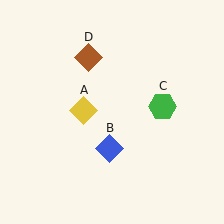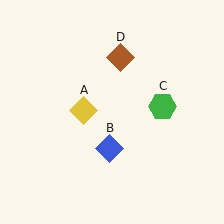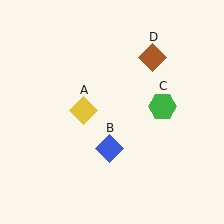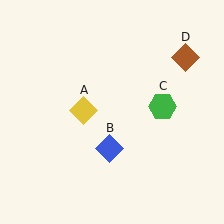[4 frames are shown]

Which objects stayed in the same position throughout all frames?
Yellow diamond (object A) and blue diamond (object B) and green hexagon (object C) remained stationary.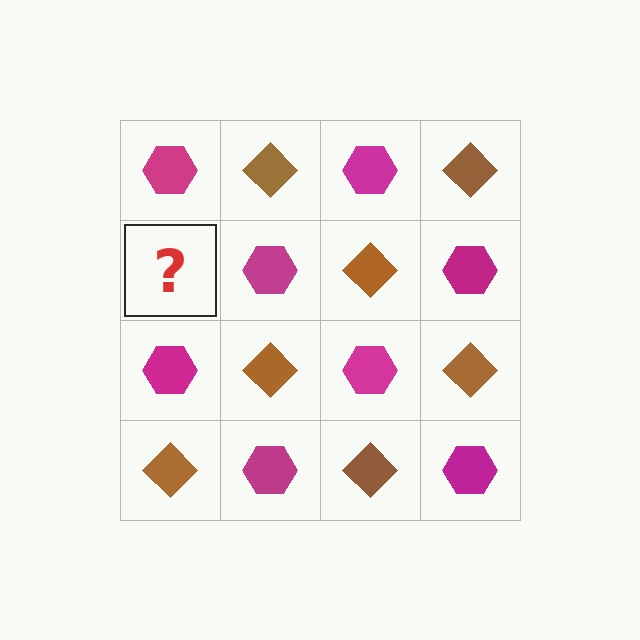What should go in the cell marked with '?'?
The missing cell should contain a brown diamond.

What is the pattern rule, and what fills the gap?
The rule is that it alternates magenta hexagon and brown diamond in a checkerboard pattern. The gap should be filled with a brown diamond.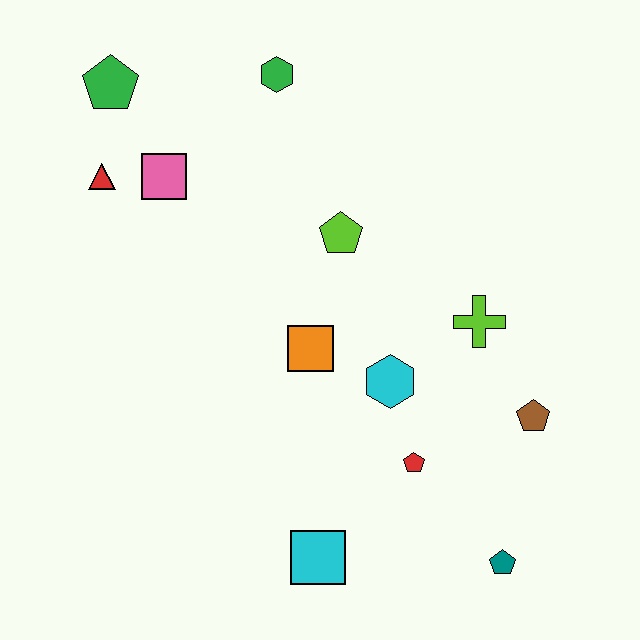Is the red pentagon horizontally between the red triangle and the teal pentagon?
Yes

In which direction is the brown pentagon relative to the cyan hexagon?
The brown pentagon is to the right of the cyan hexagon.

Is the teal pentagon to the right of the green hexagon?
Yes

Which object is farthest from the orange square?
The green pentagon is farthest from the orange square.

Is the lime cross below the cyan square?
No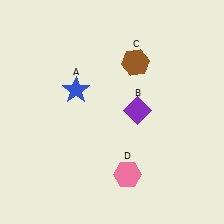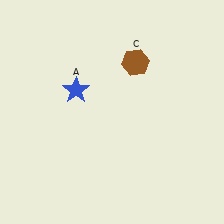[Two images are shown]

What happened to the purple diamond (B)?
The purple diamond (B) was removed in Image 2. It was in the top-right area of Image 1.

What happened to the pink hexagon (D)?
The pink hexagon (D) was removed in Image 2. It was in the bottom-right area of Image 1.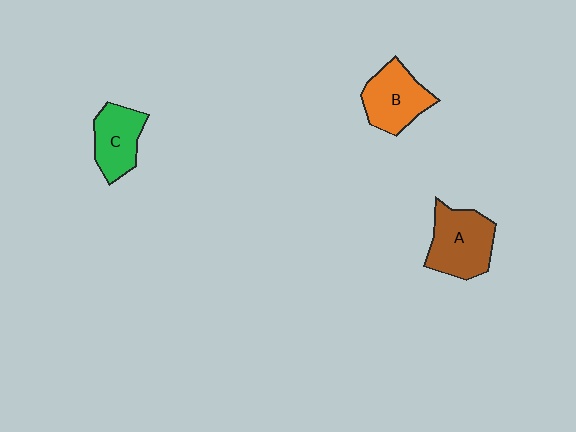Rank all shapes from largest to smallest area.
From largest to smallest: A (brown), B (orange), C (green).